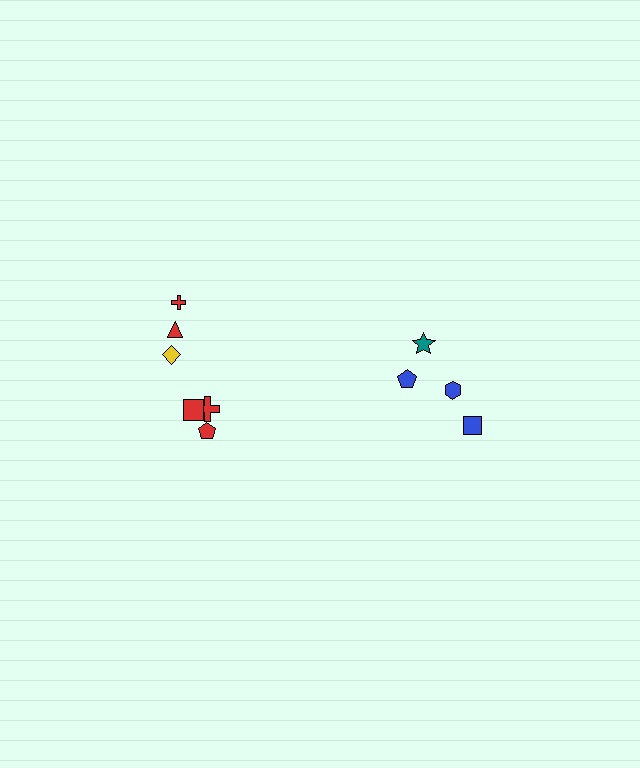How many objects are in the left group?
There are 6 objects.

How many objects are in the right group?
There are 4 objects.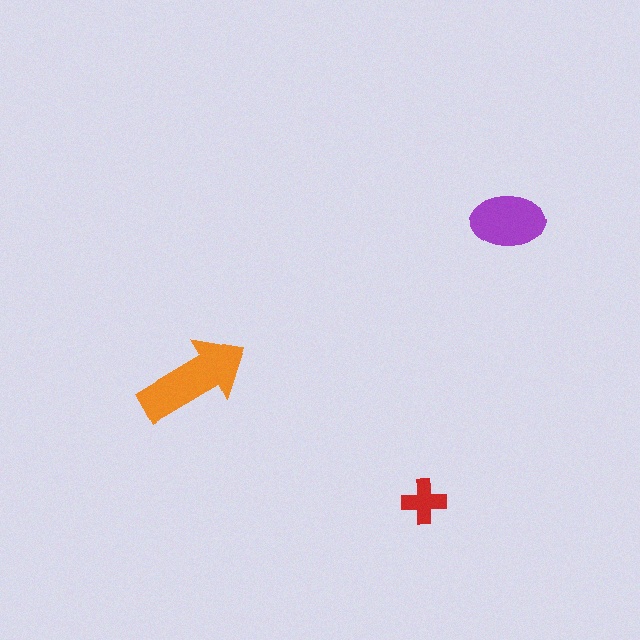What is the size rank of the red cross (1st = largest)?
3rd.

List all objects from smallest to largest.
The red cross, the purple ellipse, the orange arrow.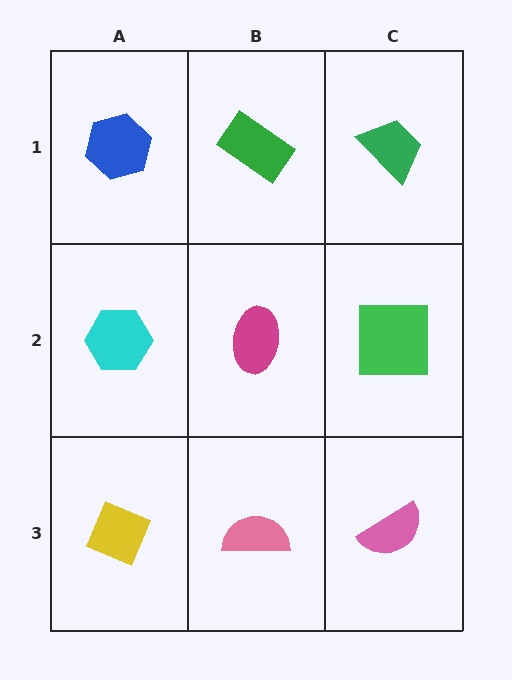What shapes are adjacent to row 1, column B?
A magenta ellipse (row 2, column B), a blue hexagon (row 1, column A), a green trapezoid (row 1, column C).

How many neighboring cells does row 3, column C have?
2.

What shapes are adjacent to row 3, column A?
A cyan hexagon (row 2, column A), a pink semicircle (row 3, column B).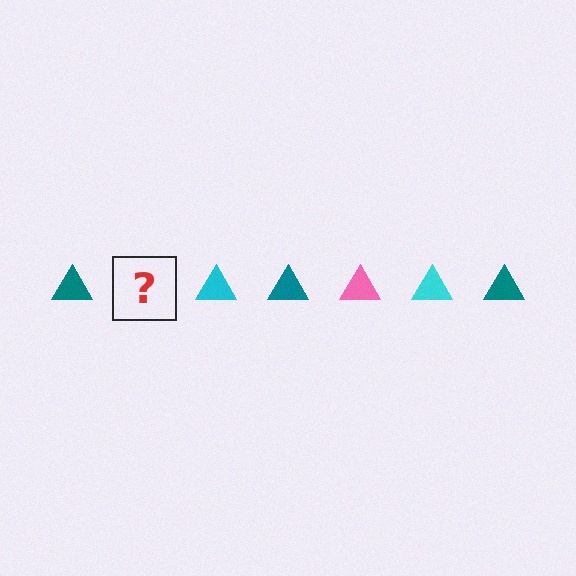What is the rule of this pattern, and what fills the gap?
The rule is that the pattern cycles through teal, pink, cyan triangles. The gap should be filled with a pink triangle.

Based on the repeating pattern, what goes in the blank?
The blank should be a pink triangle.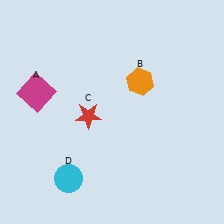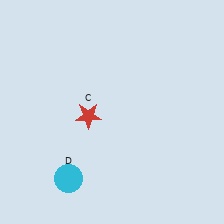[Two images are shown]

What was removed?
The orange hexagon (B), the magenta square (A) were removed in Image 2.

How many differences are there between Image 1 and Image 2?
There are 2 differences between the two images.